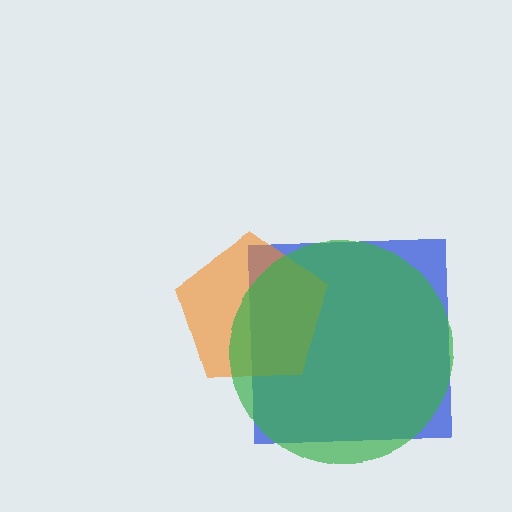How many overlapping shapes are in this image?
There are 3 overlapping shapes in the image.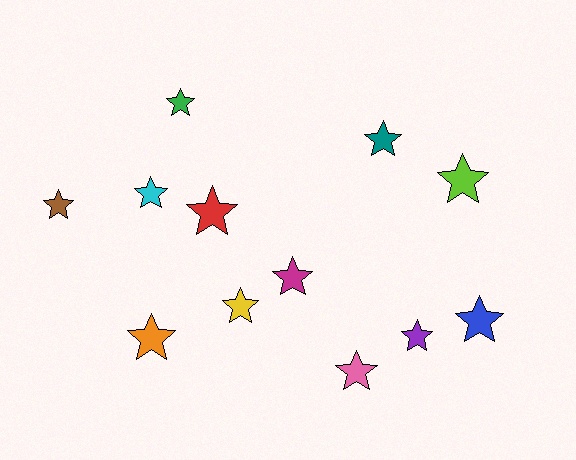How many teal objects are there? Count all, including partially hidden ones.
There is 1 teal object.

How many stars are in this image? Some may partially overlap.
There are 12 stars.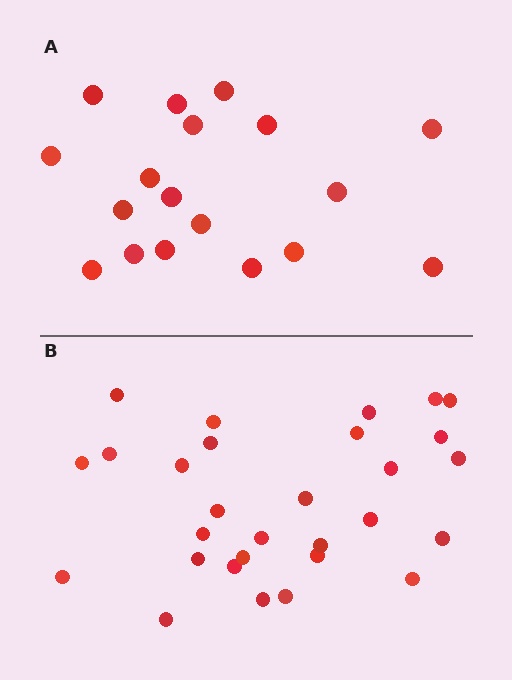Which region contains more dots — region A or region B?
Region B (the bottom region) has more dots.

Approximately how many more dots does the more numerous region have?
Region B has roughly 12 or so more dots than region A.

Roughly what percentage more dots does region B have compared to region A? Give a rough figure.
About 60% more.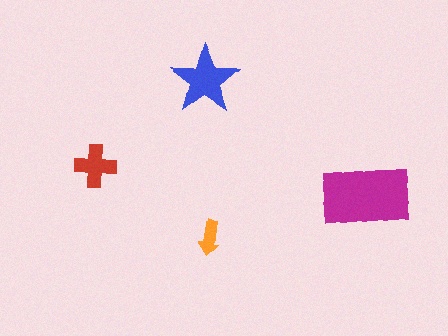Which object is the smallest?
The orange arrow.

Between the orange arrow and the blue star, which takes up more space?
The blue star.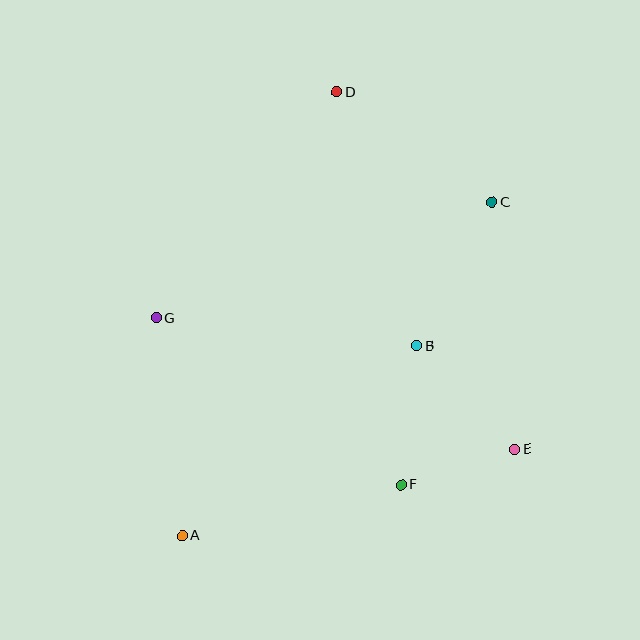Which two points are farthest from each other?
Points A and D are farthest from each other.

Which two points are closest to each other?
Points E and F are closest to each other.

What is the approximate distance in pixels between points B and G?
The distance between B and G is approximately 262 pixels.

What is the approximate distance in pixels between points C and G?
The distance between C and G is approximately 355 pixels.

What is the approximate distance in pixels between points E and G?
The distance between E and G is approximately 382 pixels.